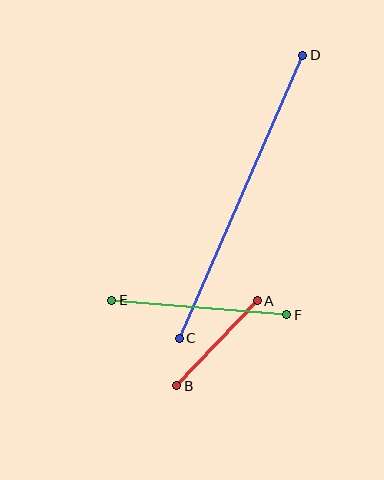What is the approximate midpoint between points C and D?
The midpoint is at approximately (241, 197) pixels.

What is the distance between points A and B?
The distance is approximately 117 pixels.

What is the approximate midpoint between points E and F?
The midpoint is at approximately (199, 308) pixels.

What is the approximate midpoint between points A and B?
The midpoint is at approximately (217, 343) pixels.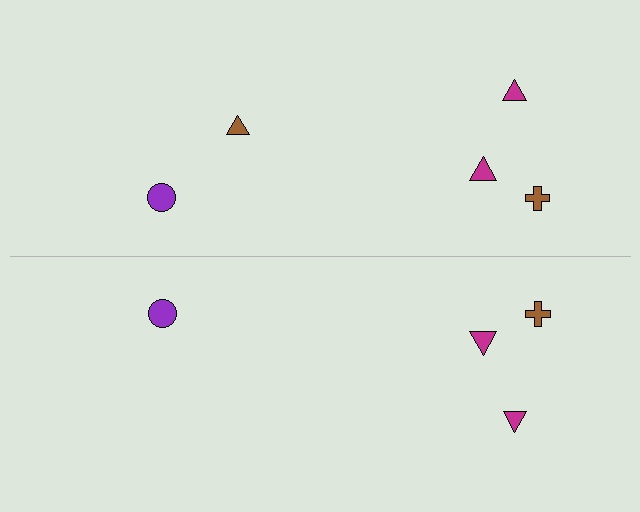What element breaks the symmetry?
A brown triangle is missing from the bottom side.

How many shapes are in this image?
There are 9 shapes in this image.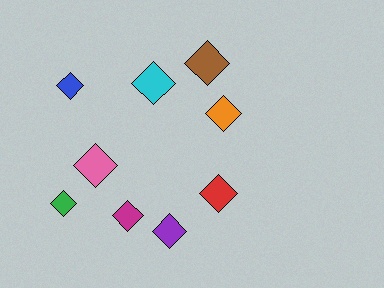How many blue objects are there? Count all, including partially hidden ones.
There is 1 blue object.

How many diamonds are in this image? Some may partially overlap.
There are 9 diamonds.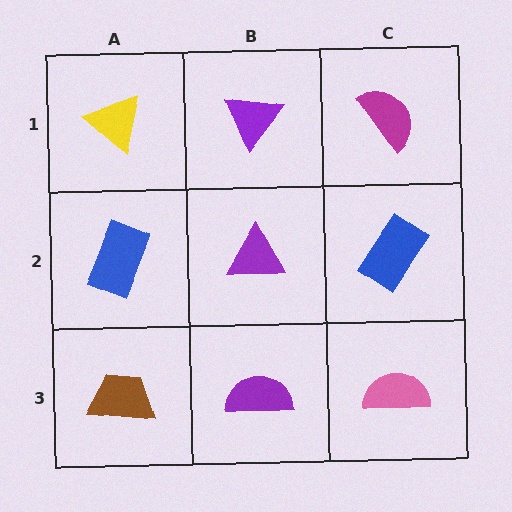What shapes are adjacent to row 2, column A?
A yellow triangle (row 1, column A), a brown trapezoid (row 3, column A), a purple triangle (row 2, column B).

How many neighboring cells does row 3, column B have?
3.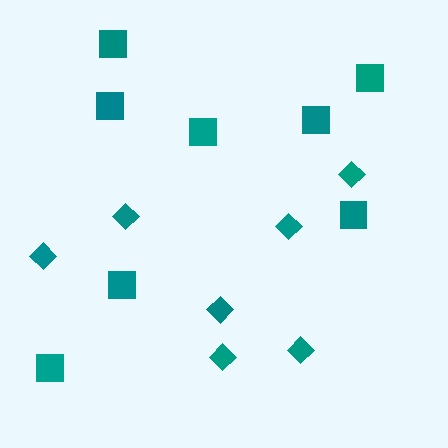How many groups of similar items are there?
There are 2 groups: one group of diamonds (7) and one group of squares (8).